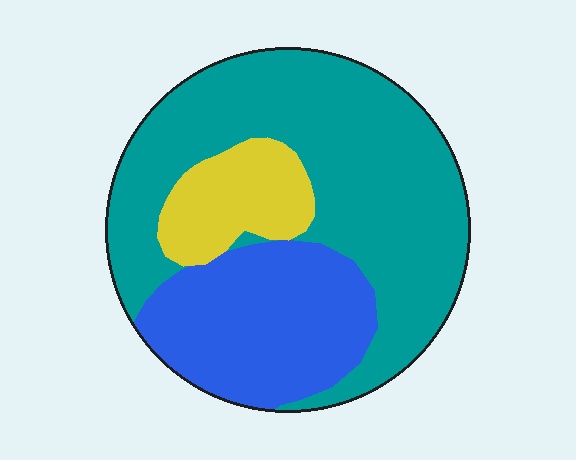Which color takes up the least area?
Yellow, at roughly 15%.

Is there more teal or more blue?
Teal.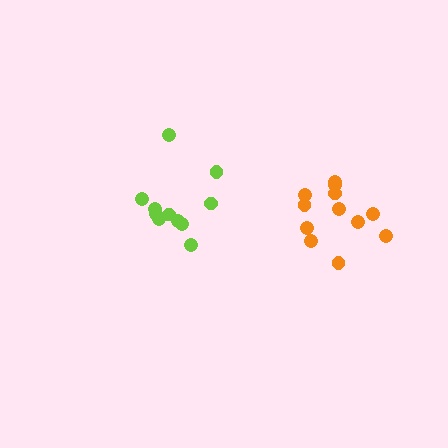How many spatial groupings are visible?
There are 2 spatial groupings.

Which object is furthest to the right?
The orange cluster is rightmost.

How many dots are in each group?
Group 1: 12 dots, Group 2: 11 dots (23 total).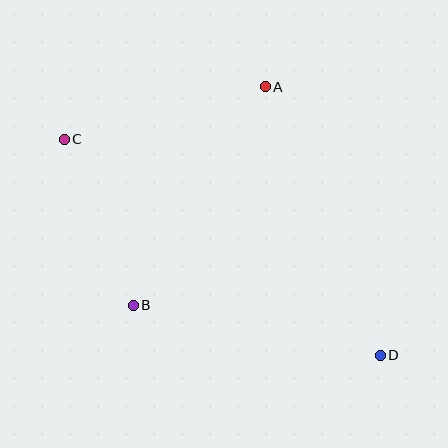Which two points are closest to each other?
Points B and C are closest to each other.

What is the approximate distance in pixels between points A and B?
The distance between A and B is approximately 255 pixels.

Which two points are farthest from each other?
Points C and D are farthest from each other.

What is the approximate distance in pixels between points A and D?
The distance between A and D is approximately 292 pixels.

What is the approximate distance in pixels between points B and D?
The distance between B and D is approximately 252 pixels.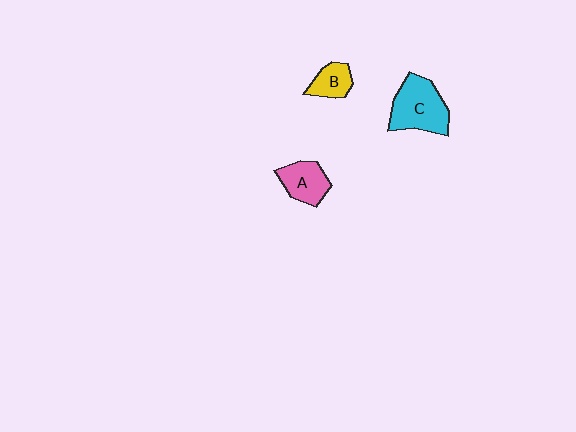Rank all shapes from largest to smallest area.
From largest to smallest: C (cyan), A (pink), B (yellow).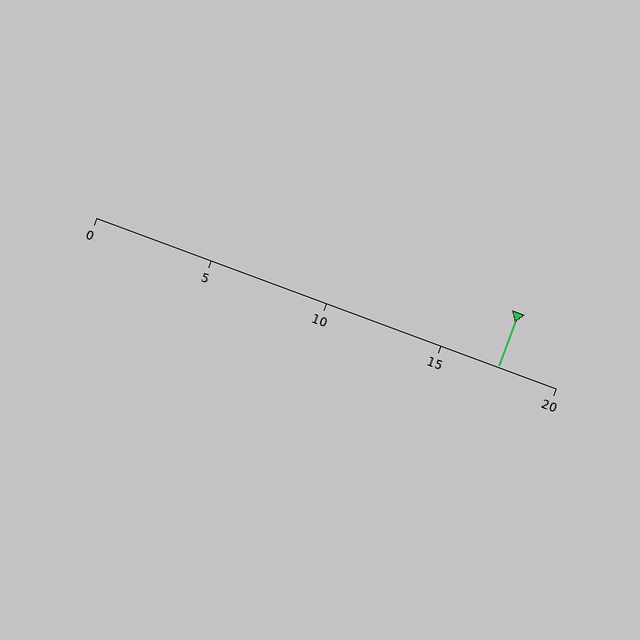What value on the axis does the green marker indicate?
The marker indicates approximately 17.5.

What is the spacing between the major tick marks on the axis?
The major ticks are spaced 5 apart.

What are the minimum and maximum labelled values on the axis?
The axis runs from 0 to 20.